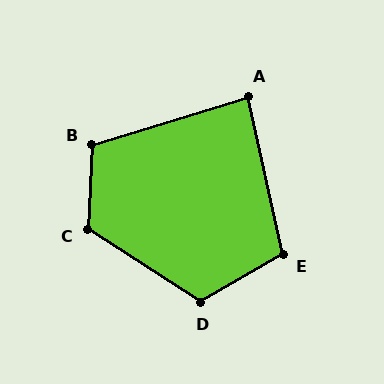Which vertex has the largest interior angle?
C, at approximately 120 degrees.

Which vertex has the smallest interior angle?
A, at approximately 85 degrees.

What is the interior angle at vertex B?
Approximately 110 degrees (obtuse).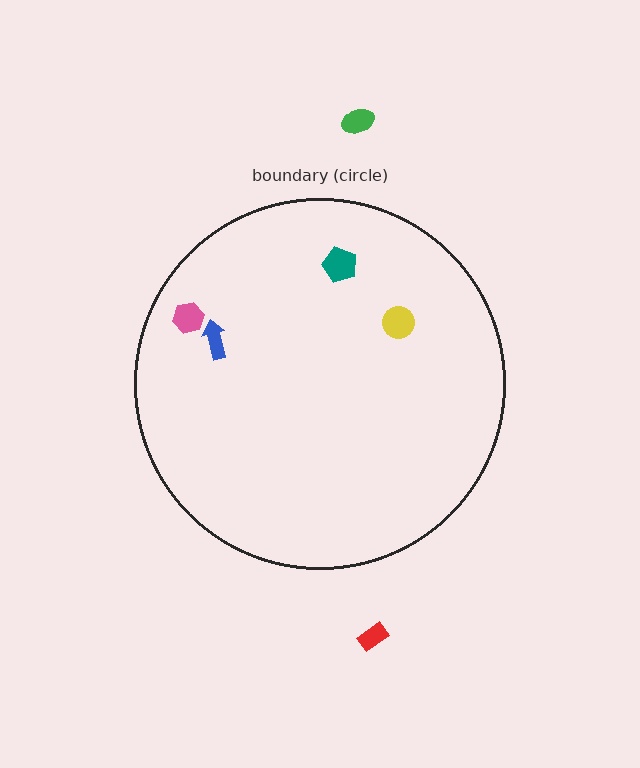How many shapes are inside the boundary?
4 inside, 2 outside.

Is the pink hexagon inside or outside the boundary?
Inside.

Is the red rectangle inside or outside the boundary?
Outside.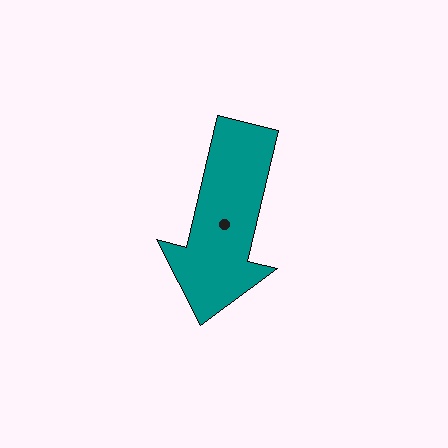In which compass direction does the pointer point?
South.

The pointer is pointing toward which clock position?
Roughly 6 o'clock.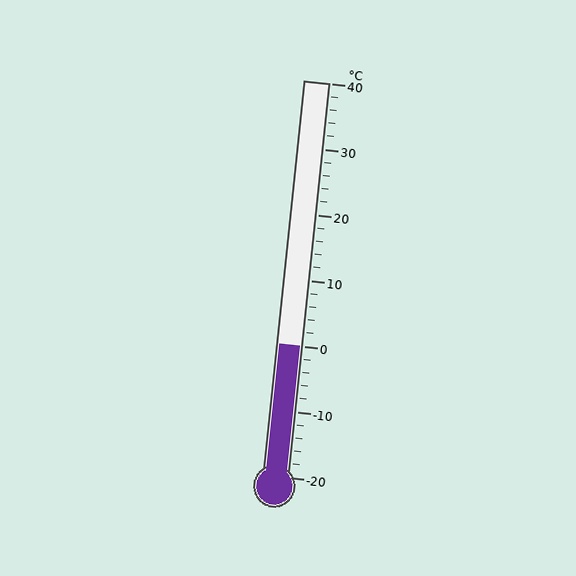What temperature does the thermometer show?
The thermometer shows approximately 0°C.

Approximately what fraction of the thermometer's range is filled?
The thermometer is filled to approximately 35% of its range.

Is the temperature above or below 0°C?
The temperature is at 0°C.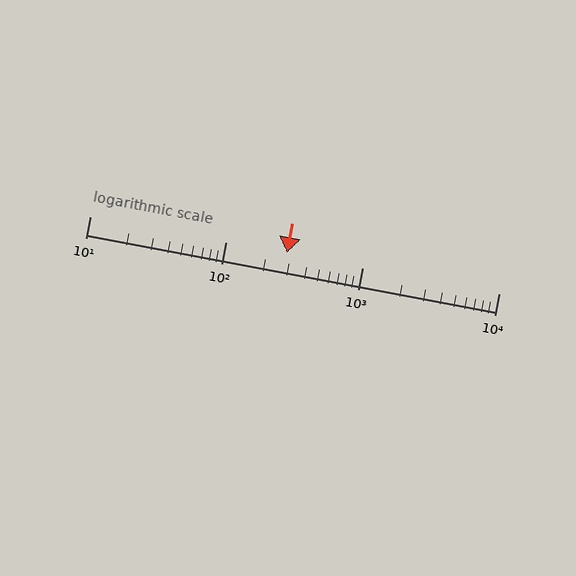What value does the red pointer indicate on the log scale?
The pointer indicates approximately 280.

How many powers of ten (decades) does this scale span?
The scale spans 3 decades, from 10 to 10000.